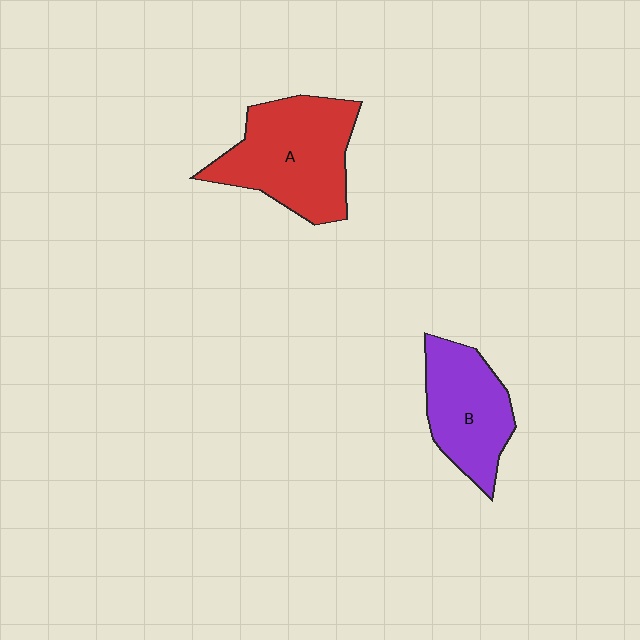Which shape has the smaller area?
Shape B (purple).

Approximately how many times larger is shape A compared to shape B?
Approximately 1.3 times.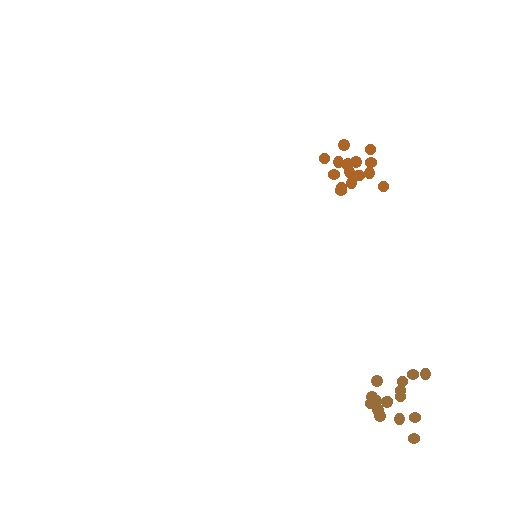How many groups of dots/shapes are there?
There are 2 groups.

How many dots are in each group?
Group 1: 17 dots, Group 2: 16 dots (33 total).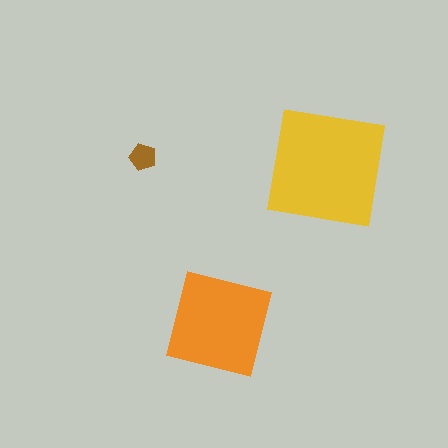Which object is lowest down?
The orange square is bottommost.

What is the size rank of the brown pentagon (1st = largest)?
3rd.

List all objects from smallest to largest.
The brown pentagon, the orange square, the yellow square.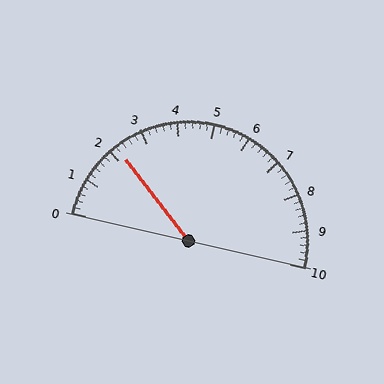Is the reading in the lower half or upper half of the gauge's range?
The reading is in the lower half of the range (0 to 10).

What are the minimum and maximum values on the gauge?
The gauge ranges from 0 to 10.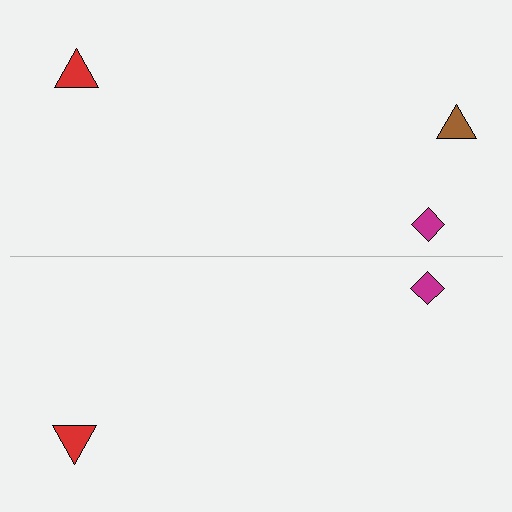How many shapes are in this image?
There are 5 shapes in this image.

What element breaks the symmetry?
A brown triangle is missing from the bottom side.